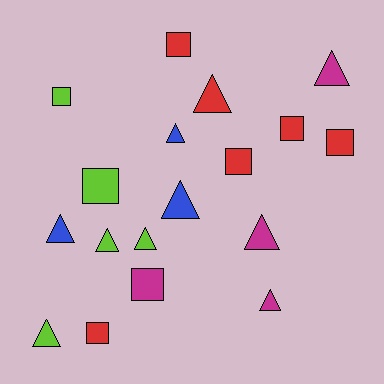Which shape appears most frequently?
Triangle, with 10 objects.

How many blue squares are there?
There are no blue squares.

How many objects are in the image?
There are 18 objects.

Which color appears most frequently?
Red, with 6 objects.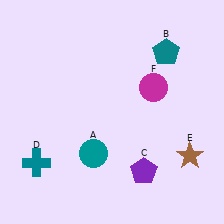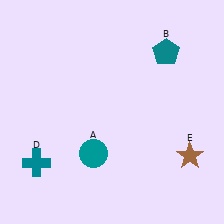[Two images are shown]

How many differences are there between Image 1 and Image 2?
There are 2 differences between the two images.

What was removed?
The purple pentagon (C), the magenta circle (F) were removed in Image 2.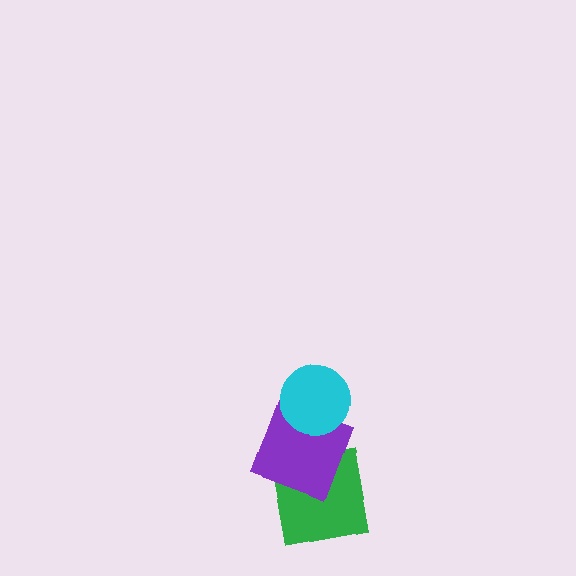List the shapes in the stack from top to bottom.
From top to bottom: the cyan circle, the purple square, the green square.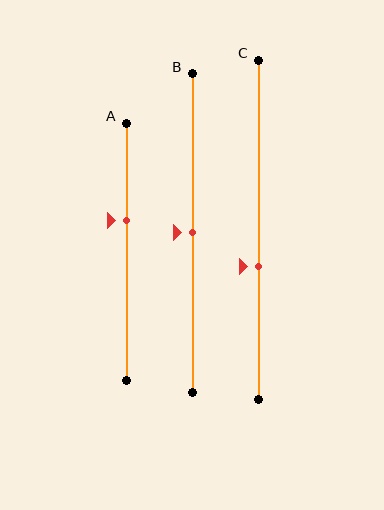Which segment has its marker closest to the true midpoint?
Segment B has its marker closest to the true midpoint.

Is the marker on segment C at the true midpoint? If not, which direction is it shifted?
No, the marker on segment C is shifted downward by about 11% of the segment length.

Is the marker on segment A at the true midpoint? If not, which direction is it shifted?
No, the marker on segment A is shifted upward by about 12% of the segment length.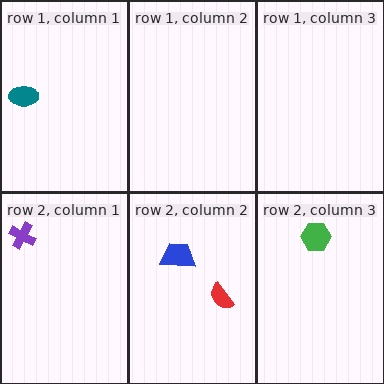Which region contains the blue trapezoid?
The row 2, column 2 region.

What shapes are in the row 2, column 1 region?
The purple cross.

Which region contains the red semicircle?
The row 2, column 2 region.